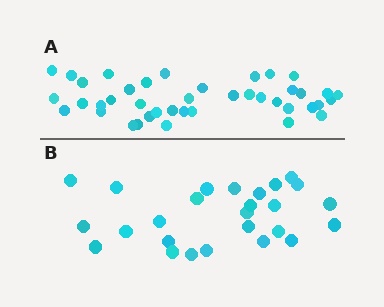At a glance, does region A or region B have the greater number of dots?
Region A (the top region) has more dots.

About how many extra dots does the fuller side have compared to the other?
Region A has approximately 15 more dots than region B.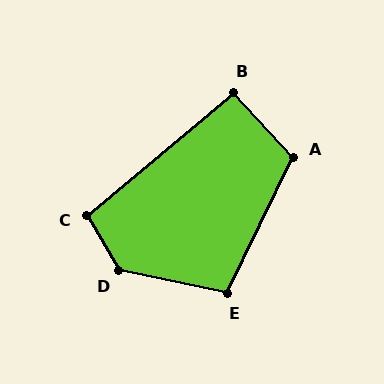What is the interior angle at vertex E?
Approximately 104 degrees (obtuse).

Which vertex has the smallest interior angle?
B, at approximately 93 degrees.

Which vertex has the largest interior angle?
D, at approximately 132 degrees.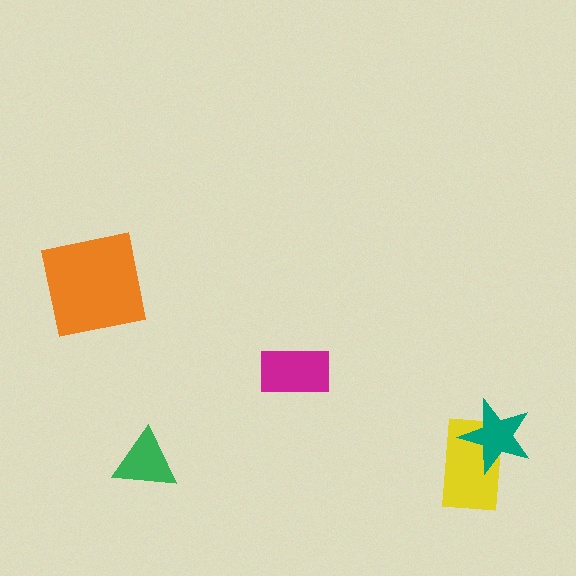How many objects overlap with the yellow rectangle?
1 object overlaps with the yellow rectangle.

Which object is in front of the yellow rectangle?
The teal star is in front of the yellow rectangle.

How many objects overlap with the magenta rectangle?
0 objects overlap with the magenta rectangle.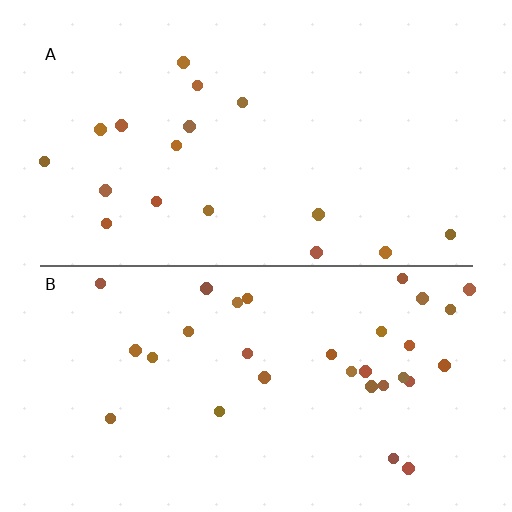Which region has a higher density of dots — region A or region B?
B (the bottom).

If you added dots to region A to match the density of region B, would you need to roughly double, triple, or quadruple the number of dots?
Approximately double.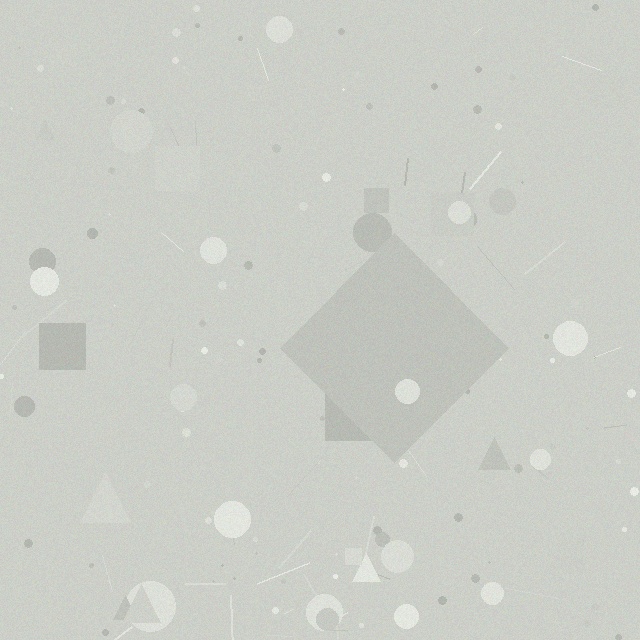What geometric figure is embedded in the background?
A diamond is embedded in the background.